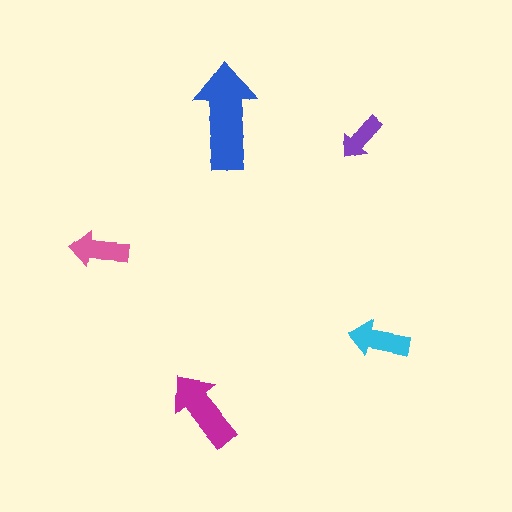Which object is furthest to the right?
The cyan arrow is rightmost.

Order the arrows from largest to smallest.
the blue one, the magenta one, the cyan one, the pink one, the purple one.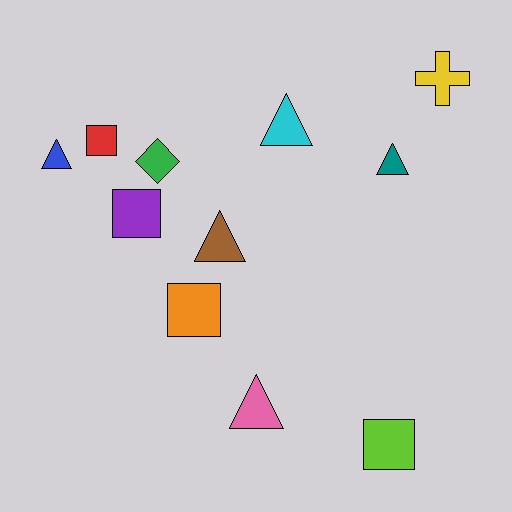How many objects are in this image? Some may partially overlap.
There are 11 objects.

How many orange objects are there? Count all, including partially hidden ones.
There is 1 orange object.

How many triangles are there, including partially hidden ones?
There are 5 triangles.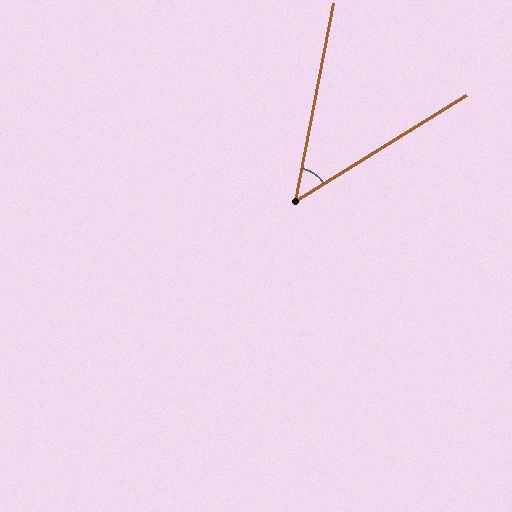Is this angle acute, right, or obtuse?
It is acute.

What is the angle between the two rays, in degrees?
Approximately 47 degrees.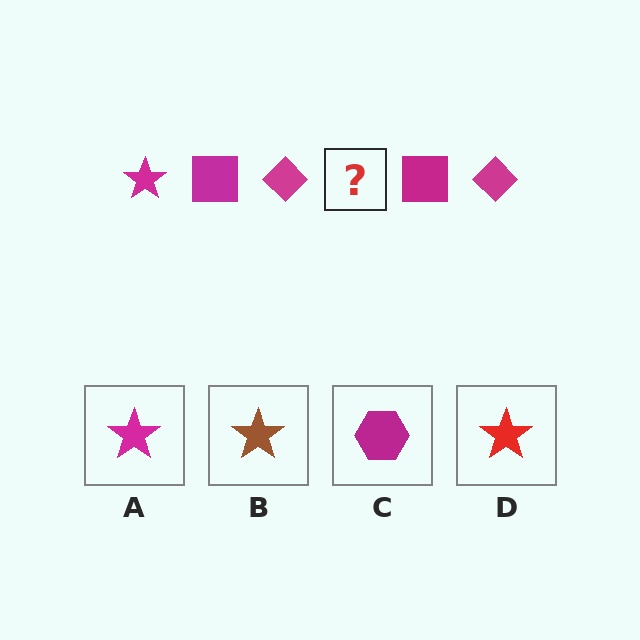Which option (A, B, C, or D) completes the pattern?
A.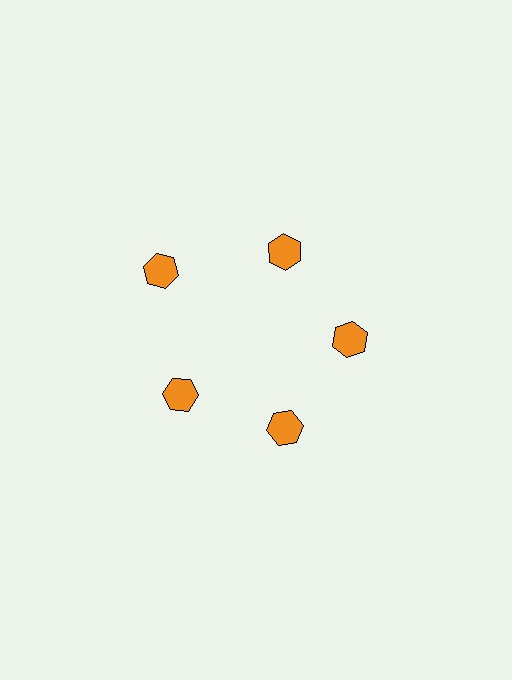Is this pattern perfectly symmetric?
No. The 5 orange hexagons are arranged in a ring, but one element near the 10 o'clock position is pushed outward from the center, breaking the 5-fold rotational symmetry.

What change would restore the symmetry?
The symmetry would be restored by moving it inward, back onto the ring so that all 5 hexagons sit at equal angles and equal distance from the center.